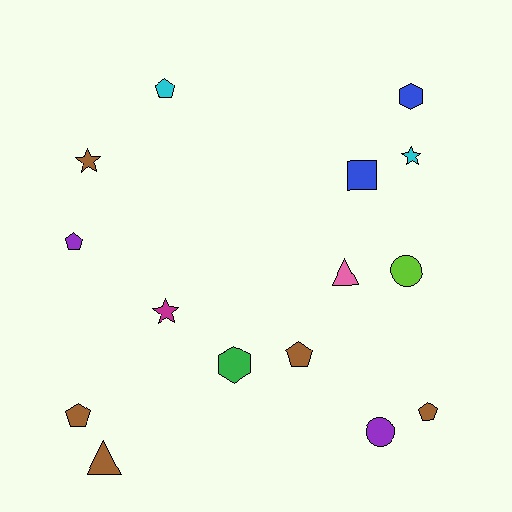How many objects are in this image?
There are 15 objects.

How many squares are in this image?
There is 1 square.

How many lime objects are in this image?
There is 1 lime object.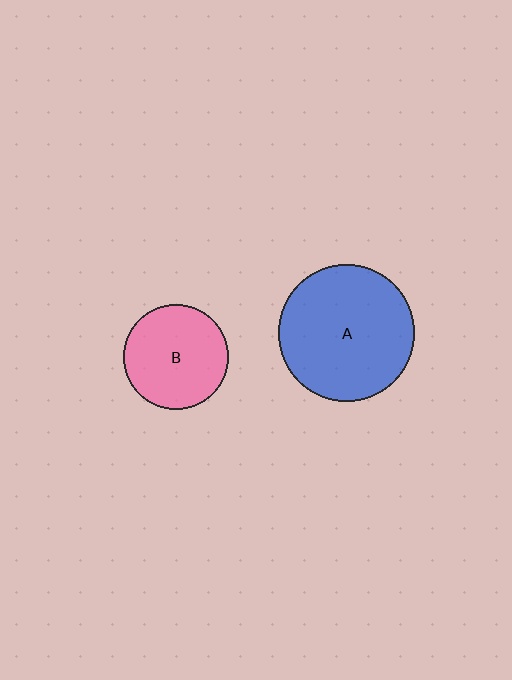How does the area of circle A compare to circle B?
Approximately 1.7 times.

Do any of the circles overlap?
No, none of the circles overlap.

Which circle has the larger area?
Circle A (blue).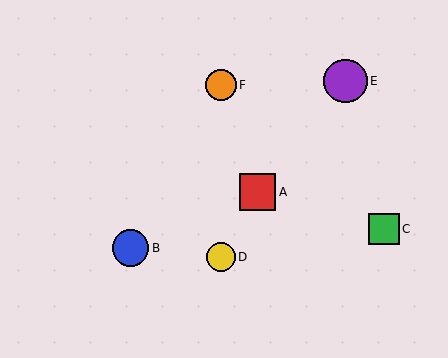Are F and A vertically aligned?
No, F is at x≈221 and A is at x≈257.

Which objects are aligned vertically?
Objects D, F are aligned vertically.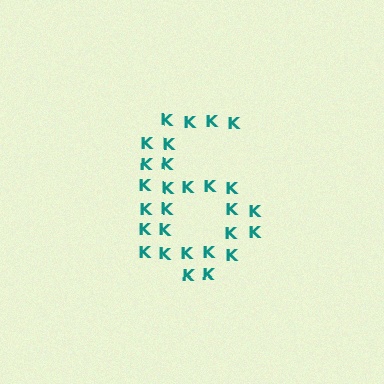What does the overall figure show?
The overall figure shows the digit 6.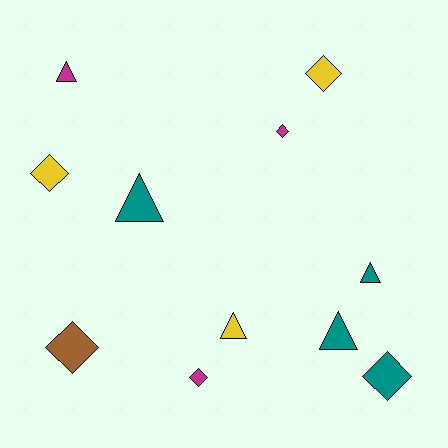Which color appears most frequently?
Teal, with 4 objects.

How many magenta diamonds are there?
There are 2 magenta diamonds.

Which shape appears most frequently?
Diamond, with 6 objects.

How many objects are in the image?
There are 11 objects.